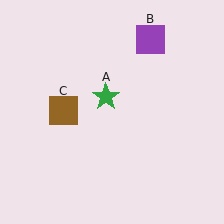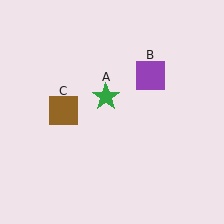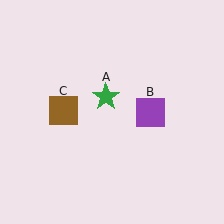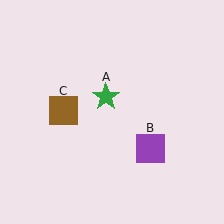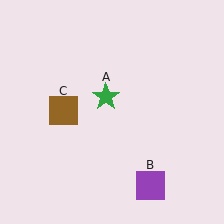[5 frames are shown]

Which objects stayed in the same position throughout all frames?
Green star (object A) and brown square (object C) remained stationary.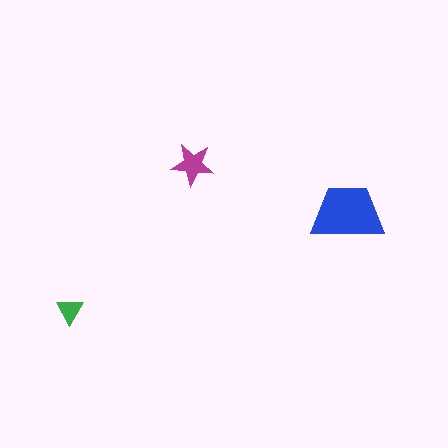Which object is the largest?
The blue trapezoid.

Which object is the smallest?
The green triangle.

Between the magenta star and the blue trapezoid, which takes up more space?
The blue trapezoid.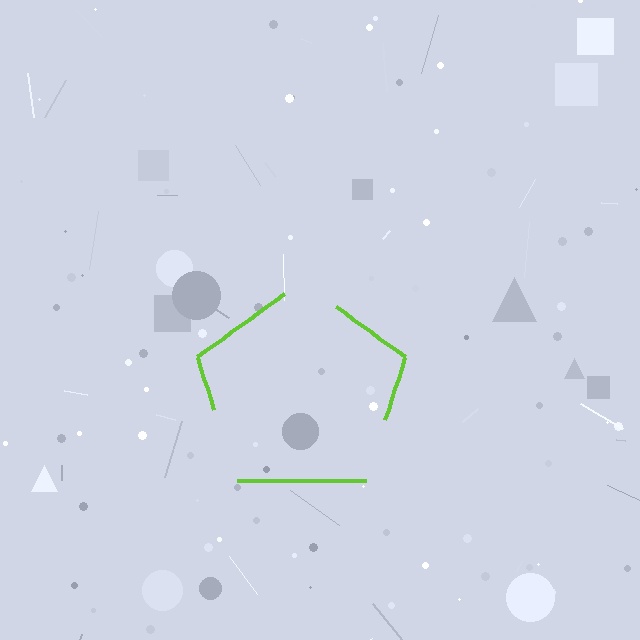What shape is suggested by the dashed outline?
The dashed outline suggests a pentagon.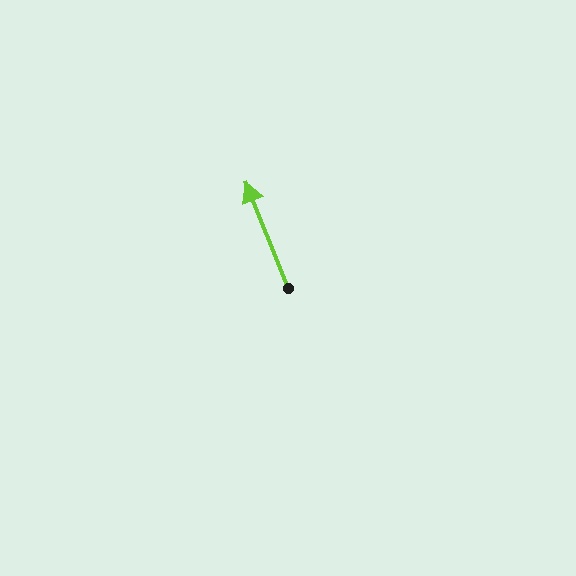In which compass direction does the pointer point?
North.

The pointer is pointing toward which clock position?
Roughly 11 o'clock.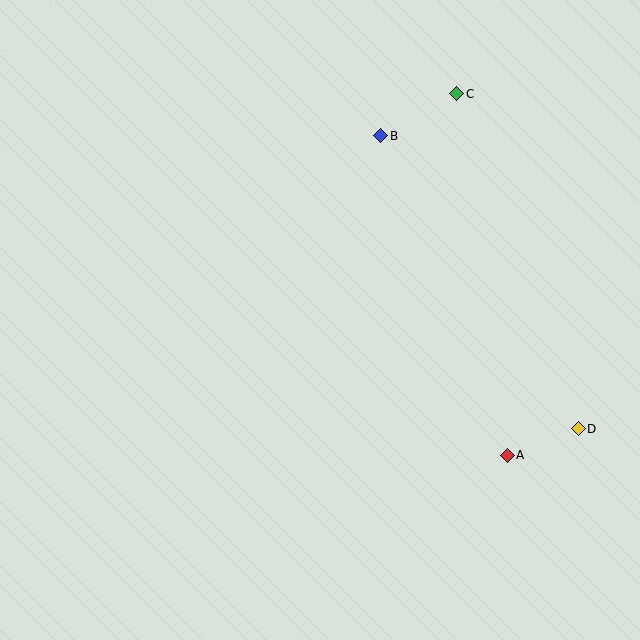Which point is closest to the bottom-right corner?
Point D is closest to the bottom-right corner.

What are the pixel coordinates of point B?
Point B is at (381, 136).